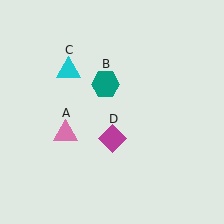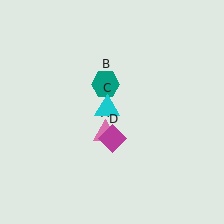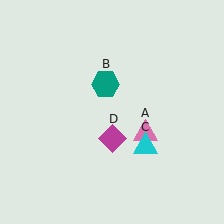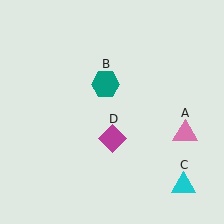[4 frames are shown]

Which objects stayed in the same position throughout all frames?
Teal hexagon (object B) and magenta diamond (object D) remained stationary.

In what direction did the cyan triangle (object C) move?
The cyan triangle (object C) moved down and to the right.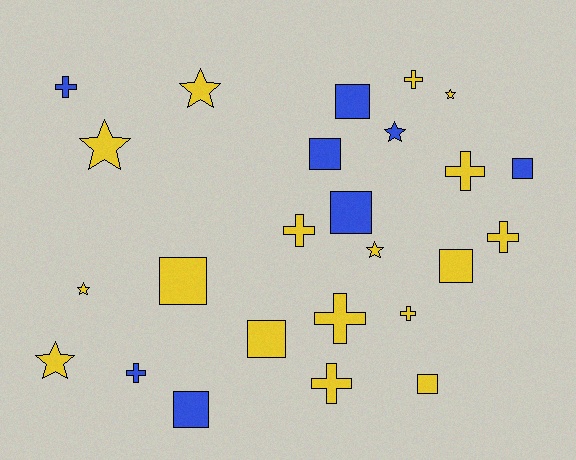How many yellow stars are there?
There are 6 yellow stars.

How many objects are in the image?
There are 25 objects.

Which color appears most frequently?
Yellow, with 17 objects.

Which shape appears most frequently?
Cross, with 9 objects.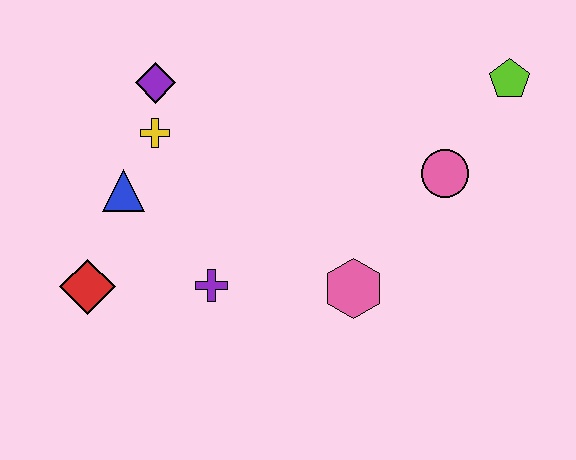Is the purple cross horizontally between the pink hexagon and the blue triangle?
Yes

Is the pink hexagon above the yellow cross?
No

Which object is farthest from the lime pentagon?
The red diamond is farthest from the lime pentagon.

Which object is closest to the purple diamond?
The yellow cross is closest to the purple diamond.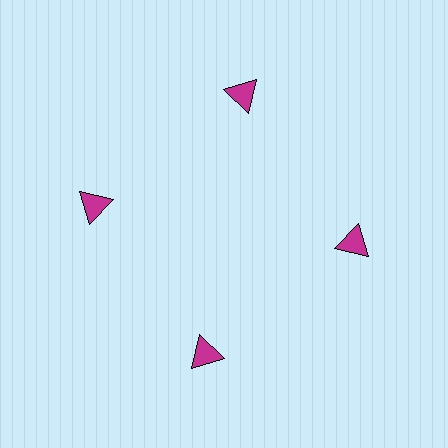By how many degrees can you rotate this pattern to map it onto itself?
The pattern maps onto itself every 90 degrees of rotation.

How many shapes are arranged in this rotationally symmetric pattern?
There are 4 shapes, arranged in 4 groups of 1.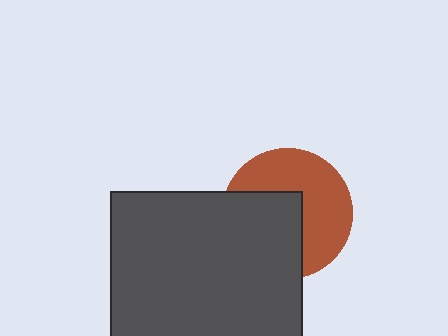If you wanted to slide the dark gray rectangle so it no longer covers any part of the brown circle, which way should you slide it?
Slide it toward the lower-left — that is the most direct way to separate the two shapes.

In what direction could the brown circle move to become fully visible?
The brown circle could move toward the upper-right. That would shift it out from behind the dark gray rectangle entirely.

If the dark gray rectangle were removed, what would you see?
You would see the complete brown circle.